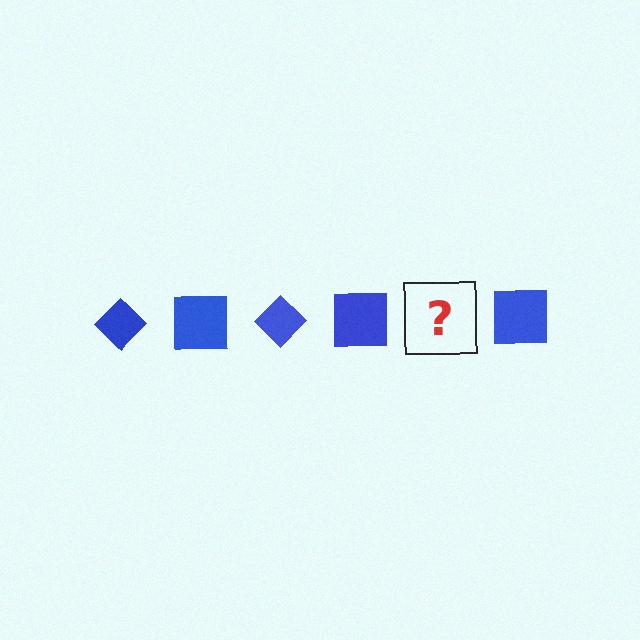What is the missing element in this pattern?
The missing element is a blue diamond.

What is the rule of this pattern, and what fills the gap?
The rule is that the pattern cycles through diamond, square shapes in blue. The gap should be filled with a blue diamond.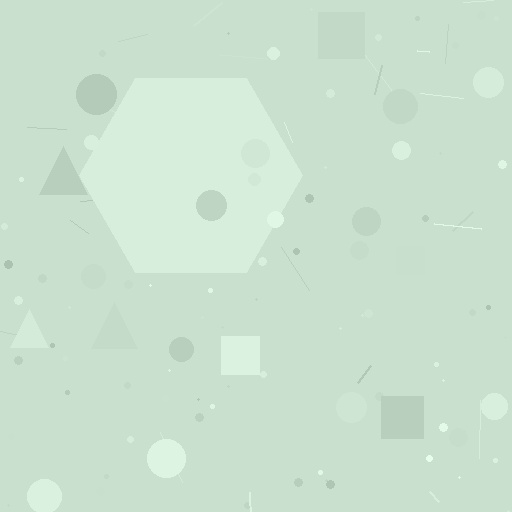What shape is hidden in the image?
A hexagon is hidden in the image.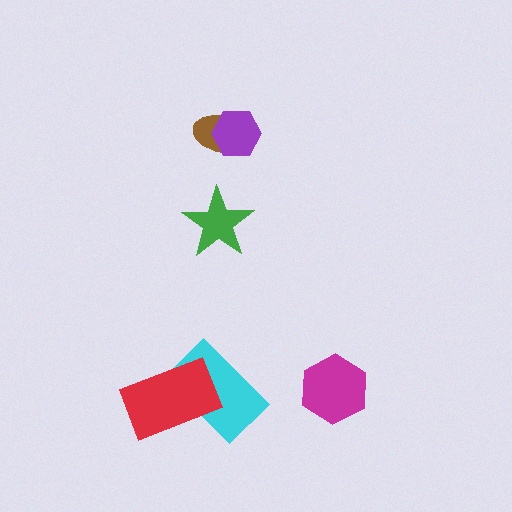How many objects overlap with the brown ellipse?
1 object overlaps with the brown ellipse.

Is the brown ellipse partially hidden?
Yes, it is partially covered by another shape.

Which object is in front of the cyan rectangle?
The red rectangle is in front of the cyan rectangle.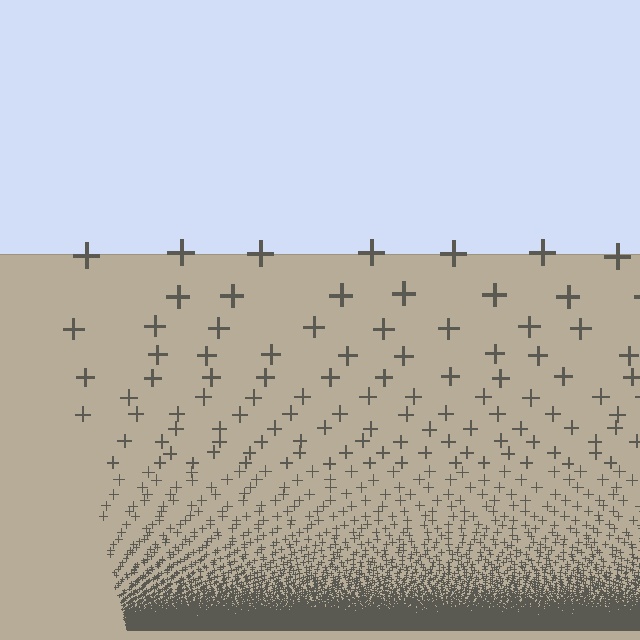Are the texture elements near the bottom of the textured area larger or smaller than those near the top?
Smaller. The gradient is inverted — elements near the bottom are smaller and denser.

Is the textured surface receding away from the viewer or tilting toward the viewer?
The surface appears to tilt toward the viewer. Texture elements get larger and sparser toward the top.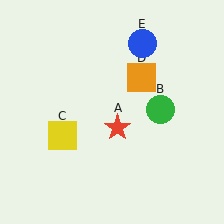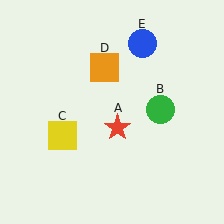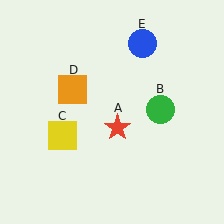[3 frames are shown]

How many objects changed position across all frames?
1 object changed position: orange square (object D).